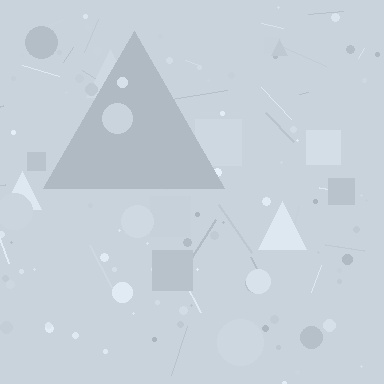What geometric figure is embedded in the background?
A triangle is embedded in the background.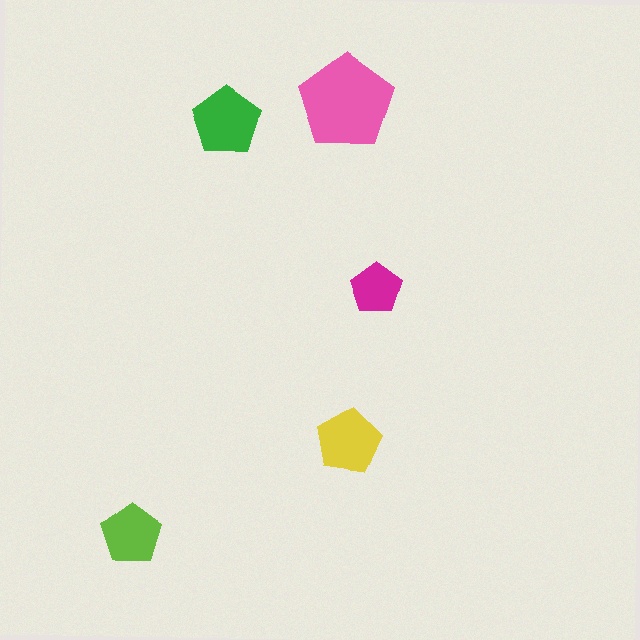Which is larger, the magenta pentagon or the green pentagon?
The green one.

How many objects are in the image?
There are 5 objects in the image.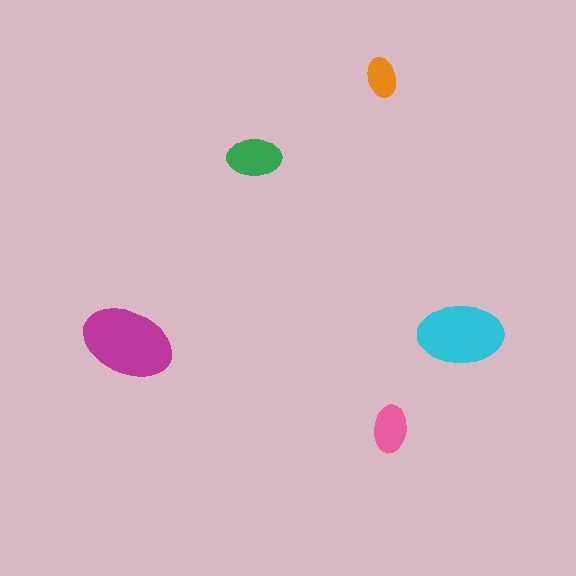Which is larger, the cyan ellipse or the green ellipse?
The cyan one.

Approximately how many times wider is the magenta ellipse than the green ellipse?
About 1.5 times wider.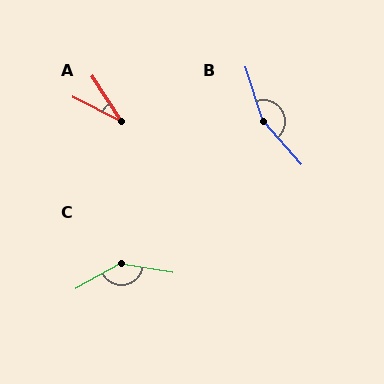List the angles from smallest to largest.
A (30°), C (141°), B (156°).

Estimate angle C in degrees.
Approximately 141 degrees.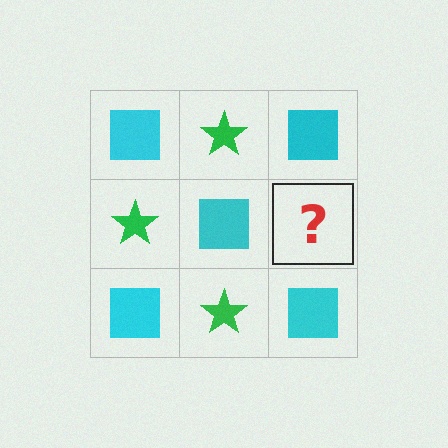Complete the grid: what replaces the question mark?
The question mark should be replaced with a green star.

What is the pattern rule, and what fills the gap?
The rule is that it alternates cyan square and green star in a checkerboard pattern. The gap should be filled with a green star.